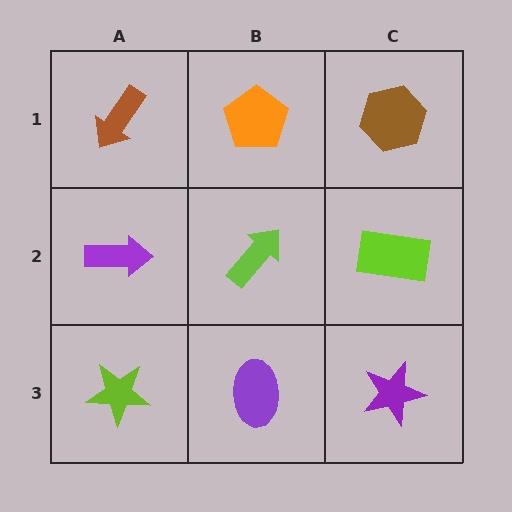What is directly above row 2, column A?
A brown arrow.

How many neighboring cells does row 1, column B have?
3.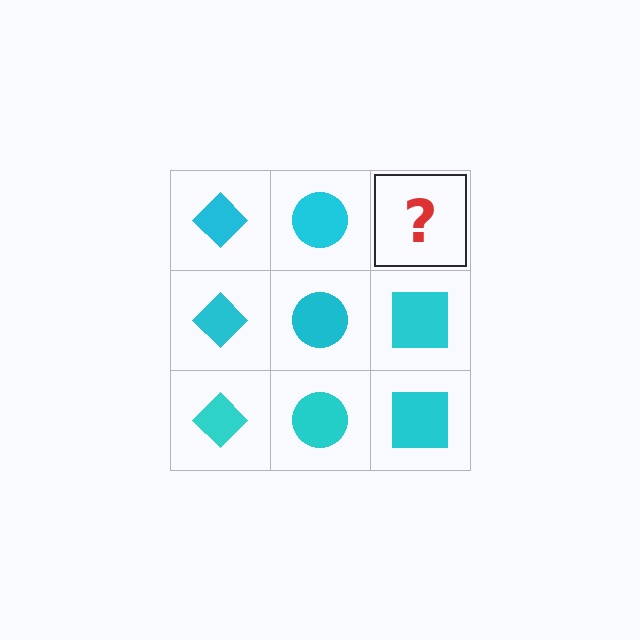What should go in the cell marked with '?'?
The missing cell should contain a cyan square.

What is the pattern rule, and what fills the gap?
The rule is that each column has a consistent shape. The gap should be filled with a cyan square.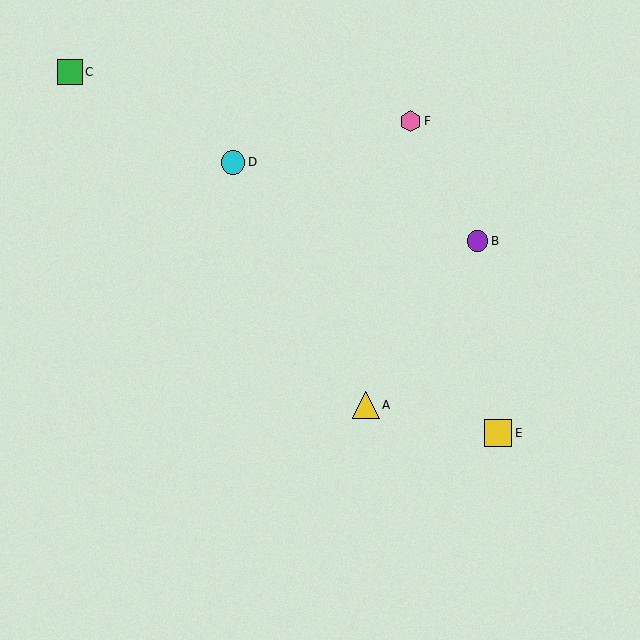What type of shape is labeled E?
Shape E is a yellow square.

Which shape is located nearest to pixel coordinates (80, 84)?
The green square (labeled C) at (70, 72) is nearest to that location.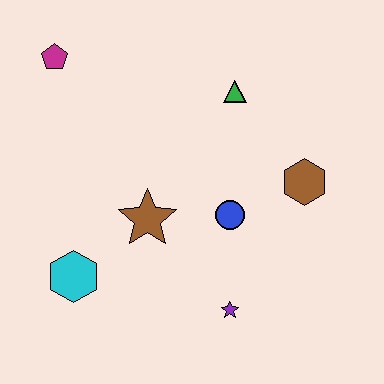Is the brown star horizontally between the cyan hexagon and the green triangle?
Yes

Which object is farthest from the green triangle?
The cyan hexagon is farthest from the green triangle.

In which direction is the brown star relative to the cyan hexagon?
The brown star is to the right of the cyan hexagon.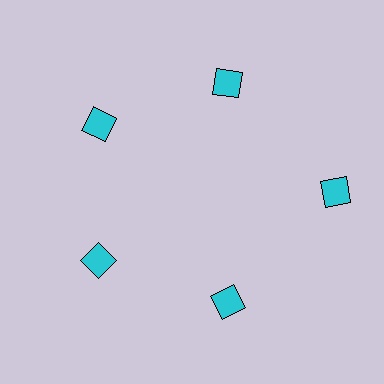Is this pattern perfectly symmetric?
No. The 5 cyan diamonds are arranged in a ring, but one element near the 3 o'clock position is pushed outward from the center, breaking the 5-fold rotational symmetry.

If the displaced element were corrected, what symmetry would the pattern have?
It would have 5-fold rotational symmetry — the pattern would map onto itself every 72 degrees.